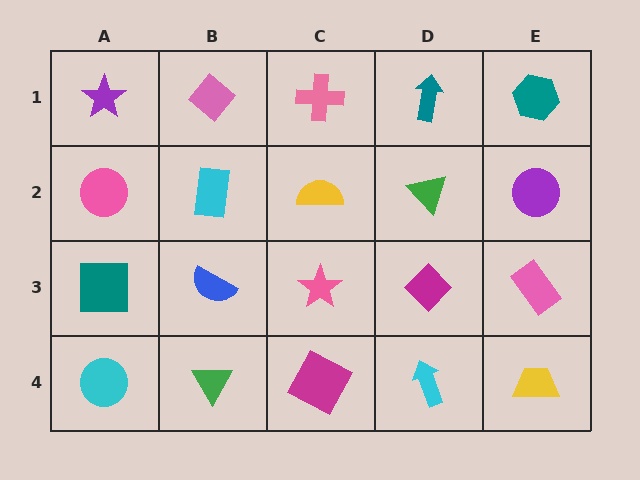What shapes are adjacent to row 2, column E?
A teal hexagon (row 1, column E), a pink rectangle (row 3, column E), a green triangle (row 2, column D).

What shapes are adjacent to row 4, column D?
A magenta diamond (row 3, column D), a magenta square (row 4, column C), a yellow trapezoid (row 4, column E).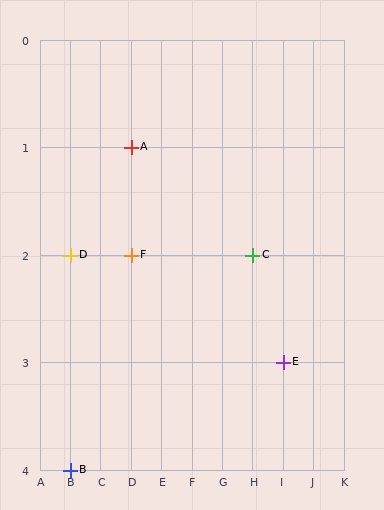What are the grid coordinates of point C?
Point C is at grid coordinates (H, 2).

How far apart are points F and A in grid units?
Points F and A are 1 row apart.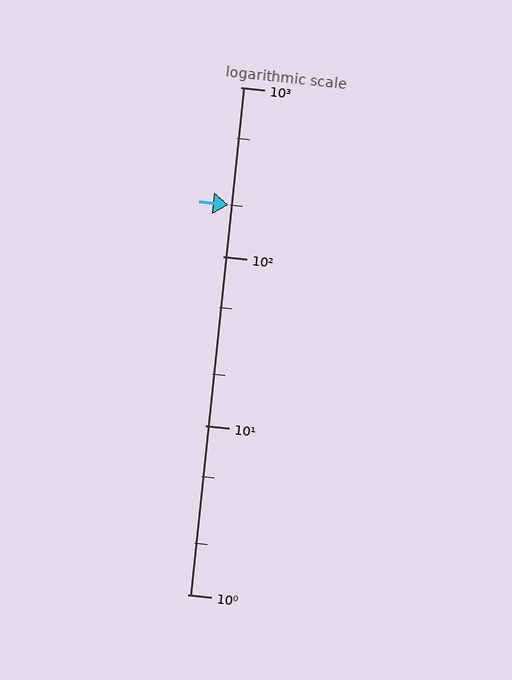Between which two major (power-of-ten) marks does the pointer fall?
The pointer is between 100 and 1000.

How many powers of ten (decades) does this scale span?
The scale spans 3 decades, from 1 to 1000.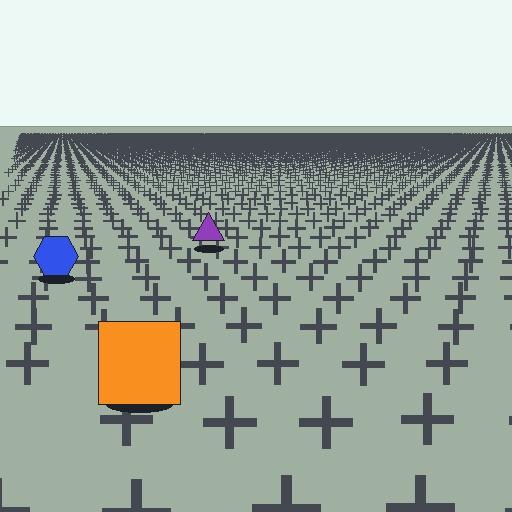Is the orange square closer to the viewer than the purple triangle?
Yes. The orange square is closer — you can tell from the texture gradient: the ground texture is coarser near it.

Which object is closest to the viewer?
The orange square is closest. The texture marks near it are larger and more spread out.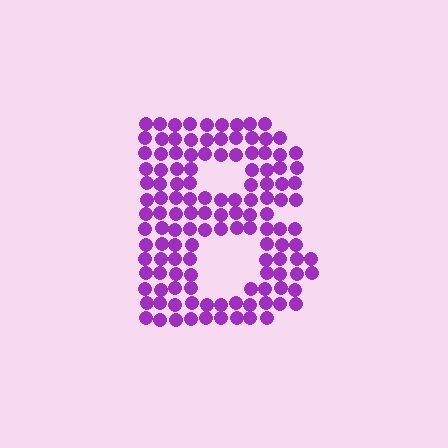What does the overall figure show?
The overall figure shows the letter B.